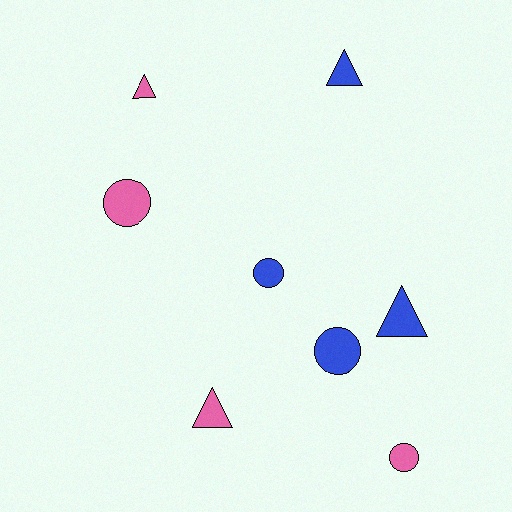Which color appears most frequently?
Pink, with 4 objects.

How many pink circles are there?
There are 2 pink circles.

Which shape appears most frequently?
Triangle, with 4 objects.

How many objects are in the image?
There are 8 objects.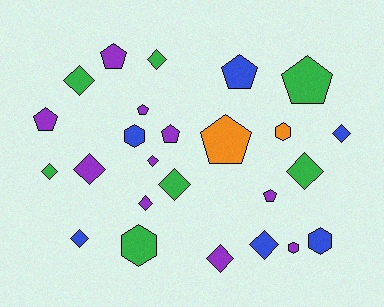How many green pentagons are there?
There is 1 green pentagon.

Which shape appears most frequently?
Diamond, with 12 objects.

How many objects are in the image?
There are 25 objects.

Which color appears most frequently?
Purple, with 10 objects.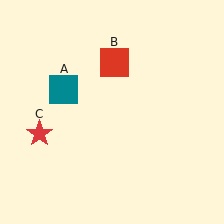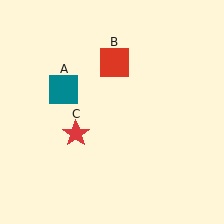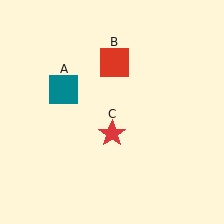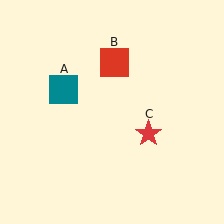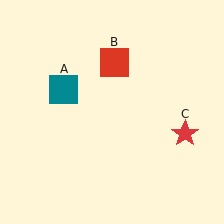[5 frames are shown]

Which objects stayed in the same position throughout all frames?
Teal square (object A) and red square (object B) remained stationary.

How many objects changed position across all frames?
1 object changed position: red star (object C).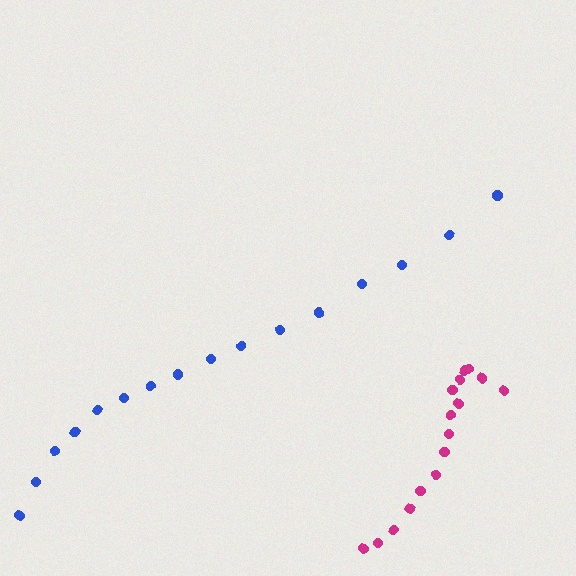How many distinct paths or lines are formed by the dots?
There are 2 distinct paths.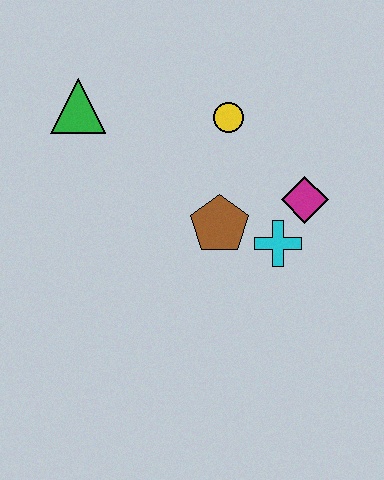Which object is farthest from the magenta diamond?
The green triangle is farthest from the magenta diamond.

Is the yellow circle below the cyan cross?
No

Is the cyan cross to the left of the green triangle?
No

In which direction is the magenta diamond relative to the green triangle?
The magenta diamond is to the right of the green triangle.